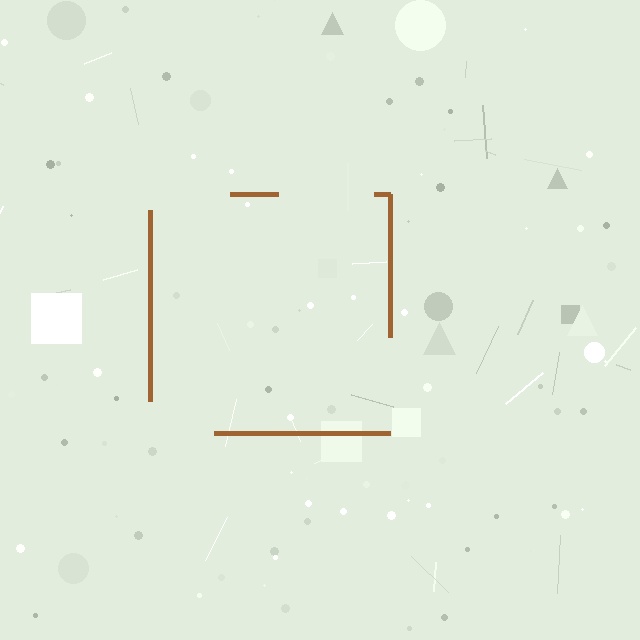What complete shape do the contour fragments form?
The contour fragments form a square.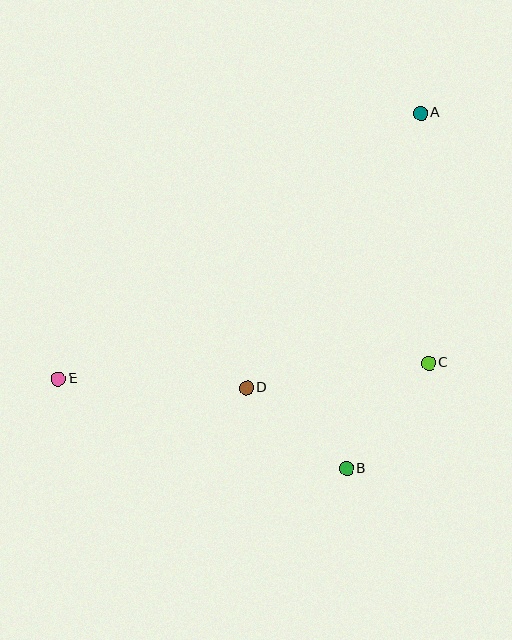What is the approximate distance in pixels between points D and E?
The distance between D and E is approximately 188 pixels.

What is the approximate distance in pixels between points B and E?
The distance between B and E is approximately 302 pixels.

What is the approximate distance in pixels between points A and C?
The distance between A and C is approximately 250 pixels.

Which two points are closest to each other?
Points B and D are closest to each other.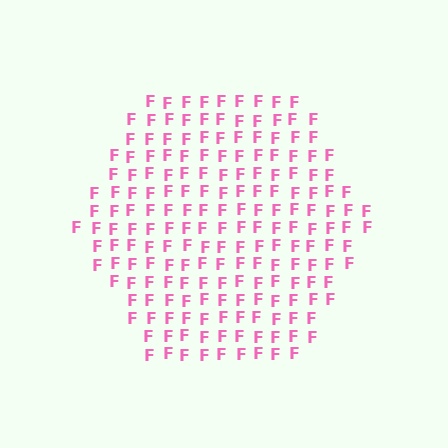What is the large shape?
The large shape is a hexagon.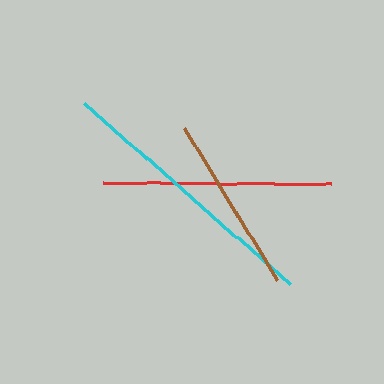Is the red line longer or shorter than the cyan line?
The cyan line is longer than the red line.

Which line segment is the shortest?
The brown line is the shortest at approximately 177 pixels.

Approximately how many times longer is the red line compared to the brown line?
The red line is approximately 1.3 times the length of the brown line.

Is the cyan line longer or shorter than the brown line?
The cyan line is longer than the brown line.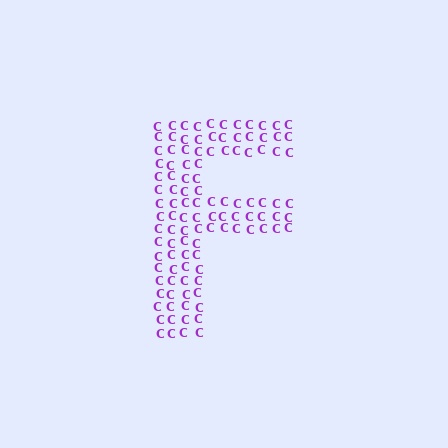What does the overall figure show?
The overall figure shows the letter F.